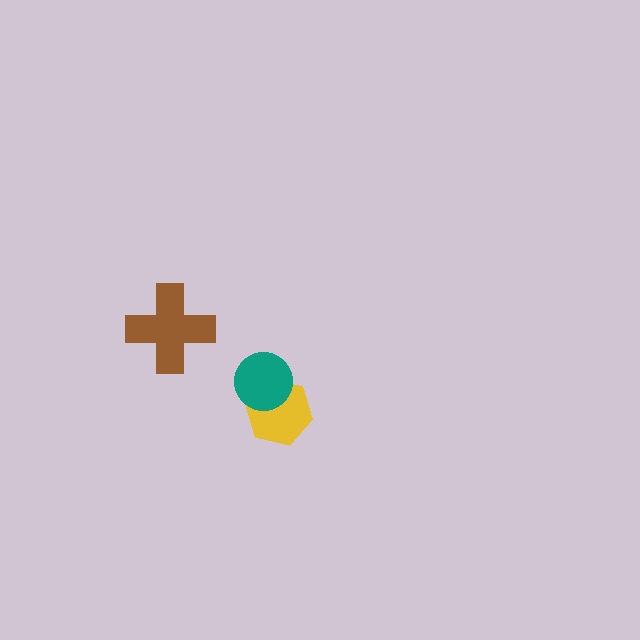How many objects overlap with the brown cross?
0 objects overlap with the brown cross.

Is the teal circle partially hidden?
No, no other shape covers it.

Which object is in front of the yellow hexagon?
The teal circle is in front of the yellow hexagon.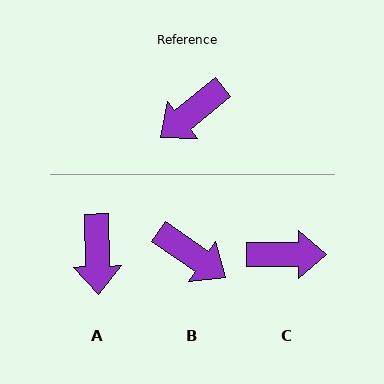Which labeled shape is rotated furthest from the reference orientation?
C, about 141 degrees away.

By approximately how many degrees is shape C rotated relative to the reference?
Approximately 141 degrees counter-clockwise.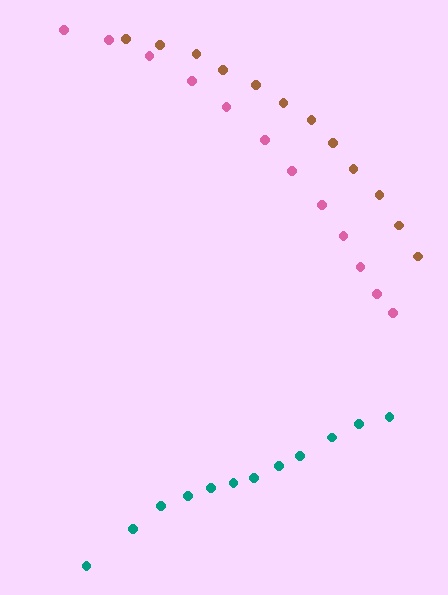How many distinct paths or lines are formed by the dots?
There are 3 distinct paths.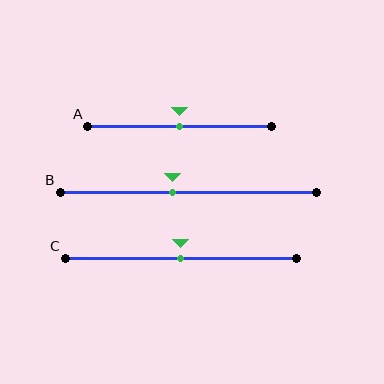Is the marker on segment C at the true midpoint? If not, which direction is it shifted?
Yes, the marker on segment C is at the true midpoint.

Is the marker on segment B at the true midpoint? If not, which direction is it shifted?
No, the marker on segment B is shifted to the left by about 6% of the segment length.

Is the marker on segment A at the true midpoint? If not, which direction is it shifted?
Yes, the marker on segment A is at the true midpoint.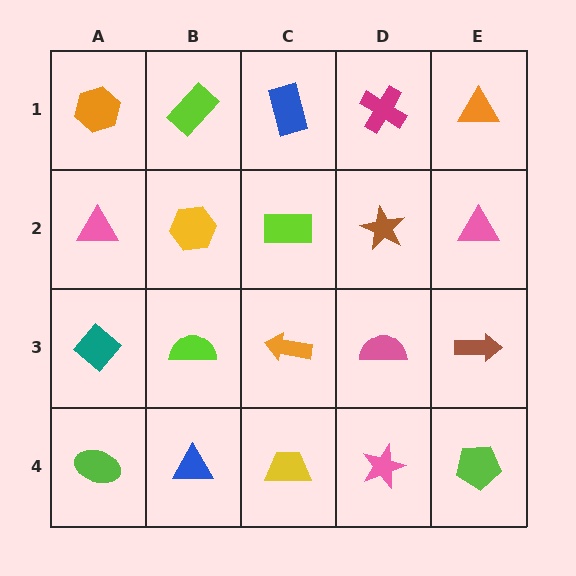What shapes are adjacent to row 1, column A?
A pink triangle (row 2, column A), a lime rectangle (row 1, column B).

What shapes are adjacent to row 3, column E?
A pink triangle (row 2, column E), a lime pentagon (row 4, column E), a pink semicircle (row 3, column D).